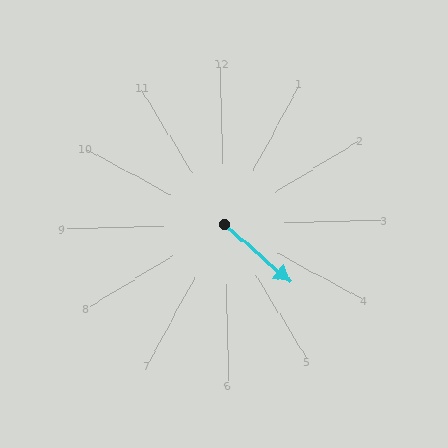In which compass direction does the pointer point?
Southeast.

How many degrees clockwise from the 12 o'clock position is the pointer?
Approximately 133 degrees.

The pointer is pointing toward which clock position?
Roughly 4 o'clock.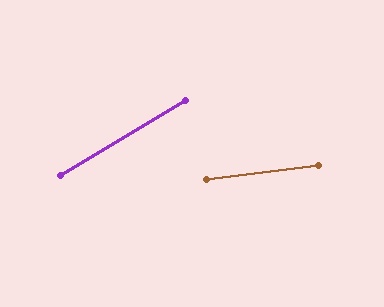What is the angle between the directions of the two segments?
Approximately 24 degrees.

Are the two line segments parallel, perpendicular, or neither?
Neither parallel nor perpendicular — they differ by about 24°.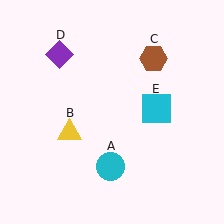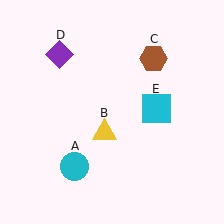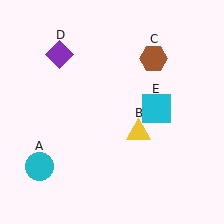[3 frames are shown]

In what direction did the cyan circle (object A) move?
The cyan circle (object A) moved left.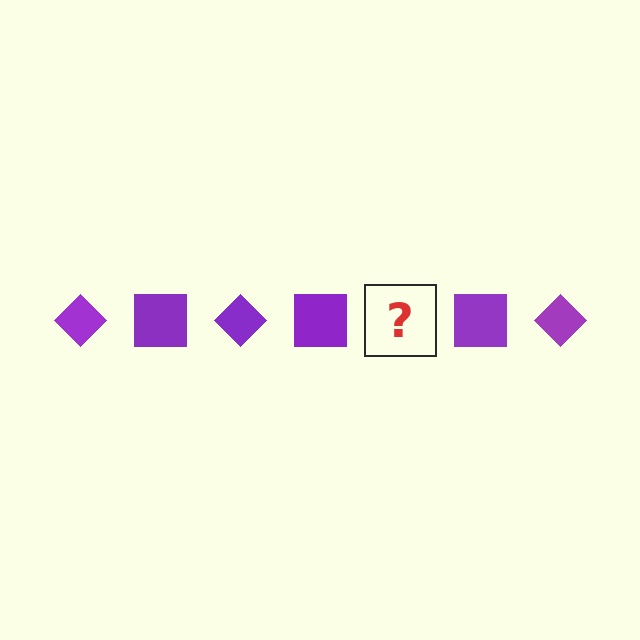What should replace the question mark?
The question mark should be replaced with a purple diamond.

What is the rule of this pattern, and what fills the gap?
The rule is that the pattern cycles through diamond, square shapes in purple. The gap should be filled with a purple diamond.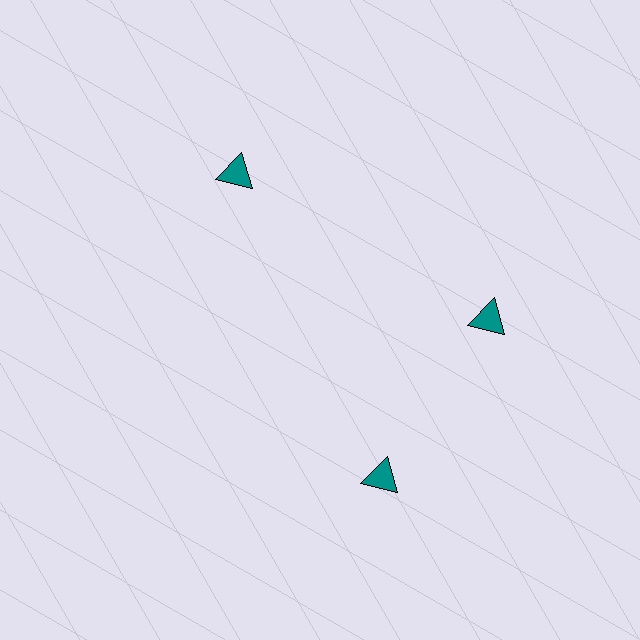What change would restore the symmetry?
The symmetry would be restored by rotating it back into even spacing with its neighbors so that all 3 triangles sit at equal angles and equal distance from the center.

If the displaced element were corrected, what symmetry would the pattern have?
It would have 3-fold rotational symmetry — the pattern would map onto itself every 120 degrees.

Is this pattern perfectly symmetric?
No. The 3 teal triangles are arranged in a ring, but one element near the 7 o'clock position is rotated out of alignment along the ring, breaking the 3-fold rotational symmetry.